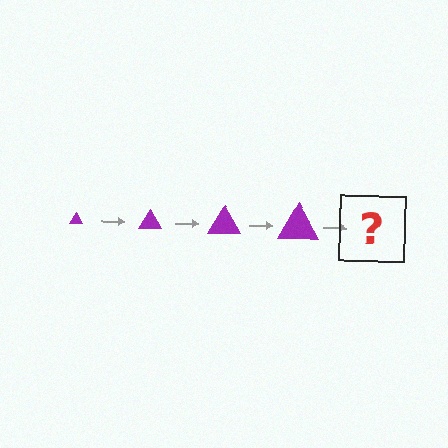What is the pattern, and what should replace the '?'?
The pattern is that the triangle gets progressively larger each step. The '?' should be a purple triangle, larger than the previous one.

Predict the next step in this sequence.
The next step is a purple triangle, larger than the previous one.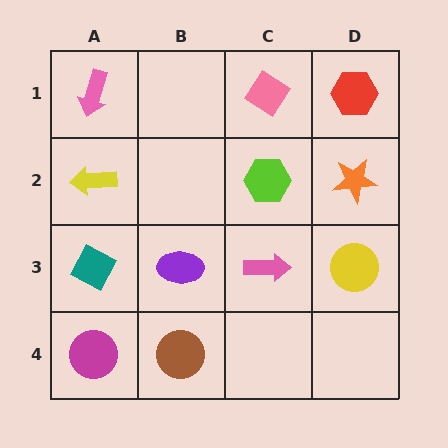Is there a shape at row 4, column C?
No, that cell is empty.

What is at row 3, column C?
A pink arrow.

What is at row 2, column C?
A lime hexagon.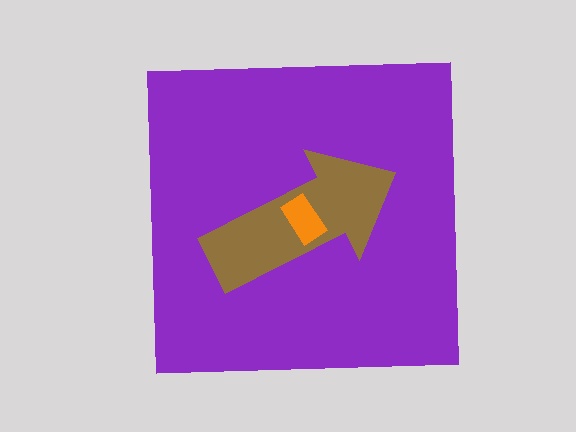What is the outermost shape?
The purple square.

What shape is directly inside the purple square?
The brown arrow.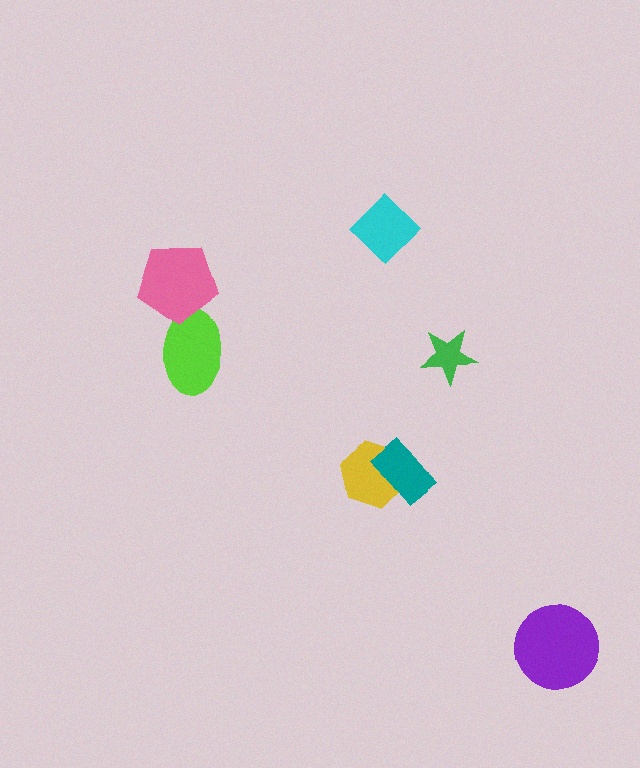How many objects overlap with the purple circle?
0 objects overlap with the purple circle.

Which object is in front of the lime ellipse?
The pink pentagon is in front of the lime ellipse.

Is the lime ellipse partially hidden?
Yes, it is partially covered by another shape.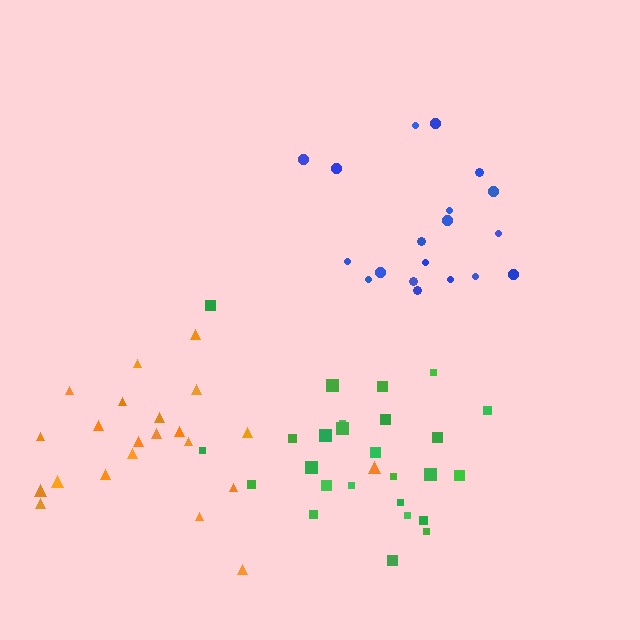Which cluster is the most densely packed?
Blue.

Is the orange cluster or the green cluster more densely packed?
Green.